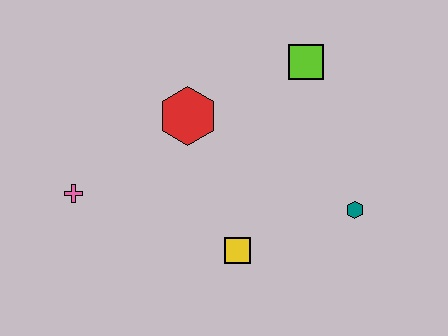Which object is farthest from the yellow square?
The lime square is farthest from the yellow square.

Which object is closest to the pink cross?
The red hexagon is closest to the pink cross.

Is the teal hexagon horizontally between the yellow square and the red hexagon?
No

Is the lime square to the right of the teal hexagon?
No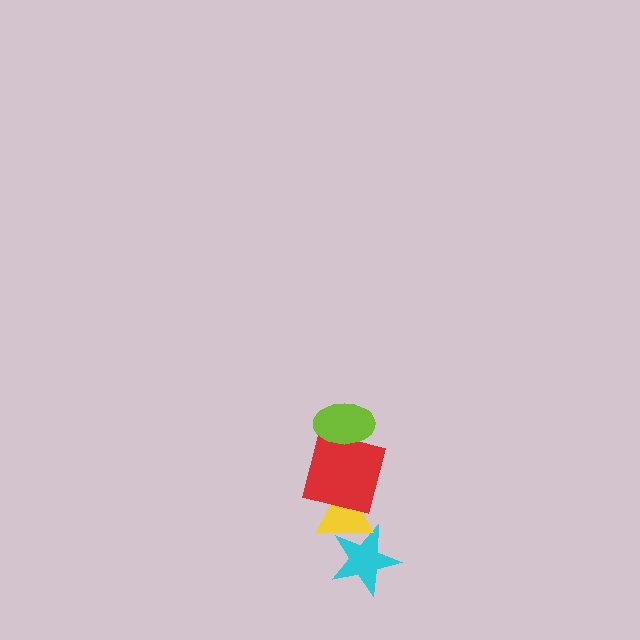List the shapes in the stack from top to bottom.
From top to bottom: the lime ellipse, the red square, the yellow triangle, the cyan star.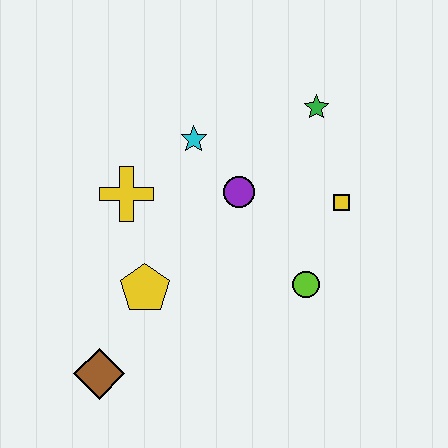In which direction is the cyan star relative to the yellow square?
The cyan star is to the left of the yellow square.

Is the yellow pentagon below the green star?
Yes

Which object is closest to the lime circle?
The yellow square is closest to the lime circle.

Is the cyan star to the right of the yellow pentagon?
Yes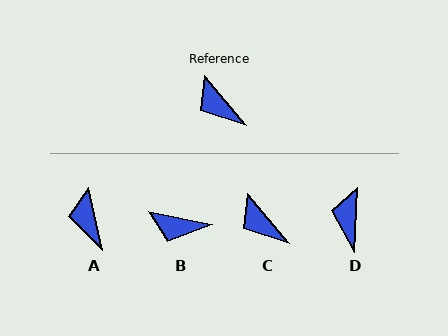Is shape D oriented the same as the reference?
No, it is off by about 43 degrees.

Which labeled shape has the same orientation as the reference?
C.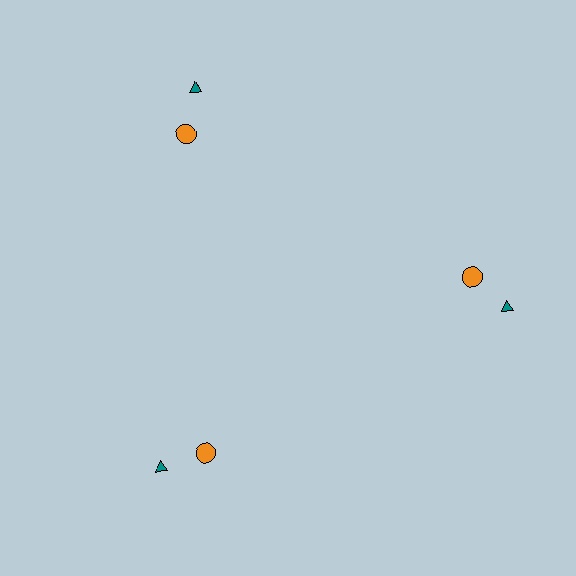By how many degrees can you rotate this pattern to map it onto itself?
The pattern maps onto itself every 120 degrees of rotation.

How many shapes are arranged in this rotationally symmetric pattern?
There are 6 shapes, arranged in 3 groups of 2.